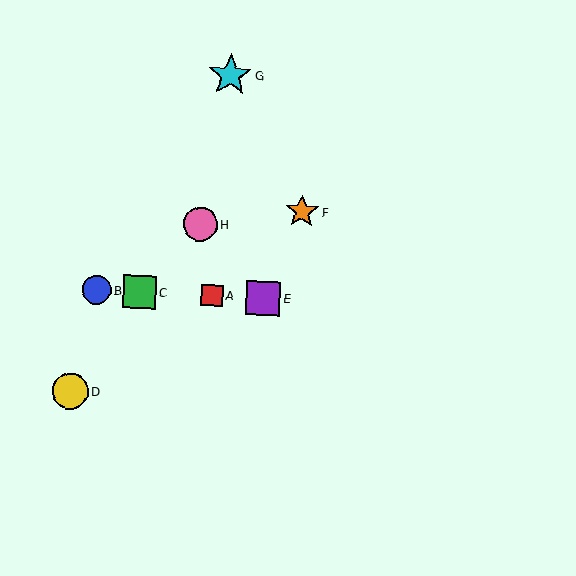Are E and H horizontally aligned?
No, E is at y≈298 and H is at y≈224.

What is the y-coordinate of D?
Object D is at y≈391.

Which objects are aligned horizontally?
Objects A, B, C, E are aligned horizontally.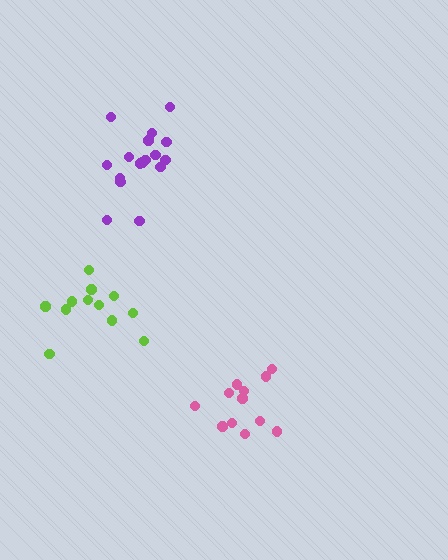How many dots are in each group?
Group 1: 17 dots, Group 2: 12 dots, Group 3: 12 dots (41 total).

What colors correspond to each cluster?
The clusters are colored: purple, pink, lime.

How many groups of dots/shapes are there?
There are 3 groups.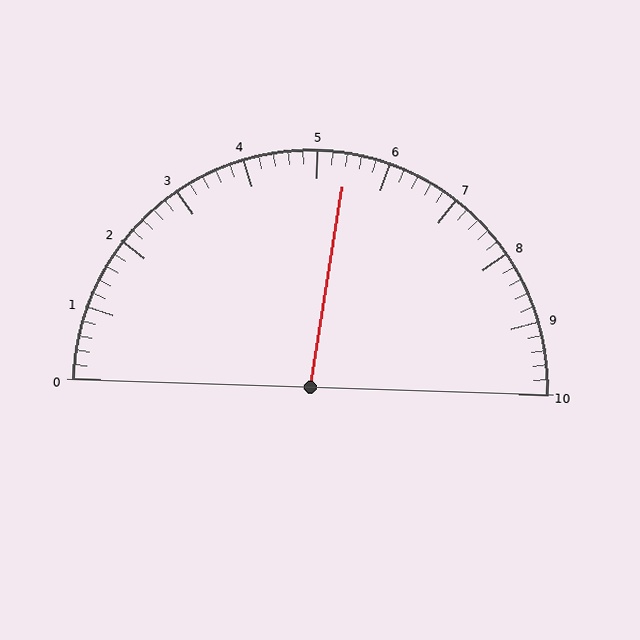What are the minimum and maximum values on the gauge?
The gauge ranges from 0 to 10.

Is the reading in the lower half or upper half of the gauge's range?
The reading is in the upper half of the range (0 to 10).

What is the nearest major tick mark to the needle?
The nearest major tick mark is 5.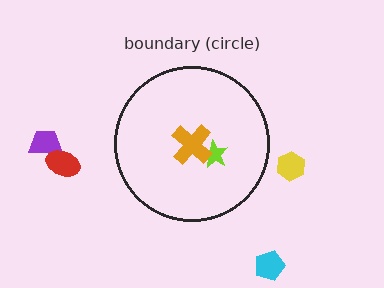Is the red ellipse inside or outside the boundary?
Outside.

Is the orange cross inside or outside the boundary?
Inside.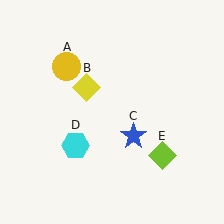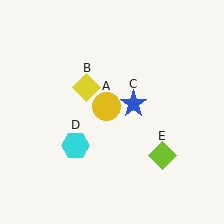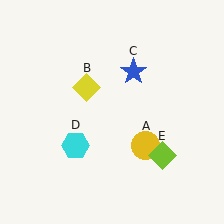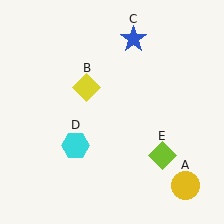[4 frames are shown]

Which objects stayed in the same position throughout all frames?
Yellow diamond (object B) and cyan hexagon (object D) and lime diamond (object E) remained stationary.